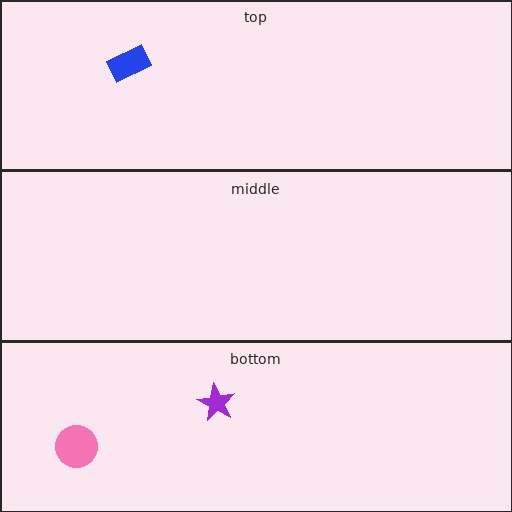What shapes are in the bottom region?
The pink circle, the purple star.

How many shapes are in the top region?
1.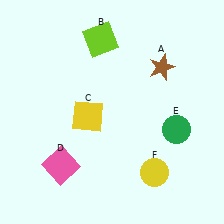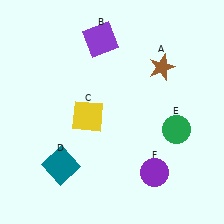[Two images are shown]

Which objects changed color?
B changed from lime to purple. D changed from pink to teal. F changed from yellow to purple.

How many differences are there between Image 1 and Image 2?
There are 3 differences between the two images.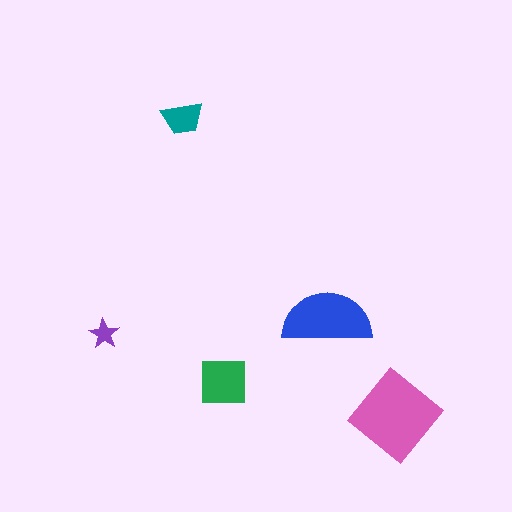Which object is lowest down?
The pink diamond is bottommost.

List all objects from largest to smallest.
The pink diamond, the blue semicircle, the green square, the teal trapezoid, the purple star.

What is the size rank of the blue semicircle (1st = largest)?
2nd.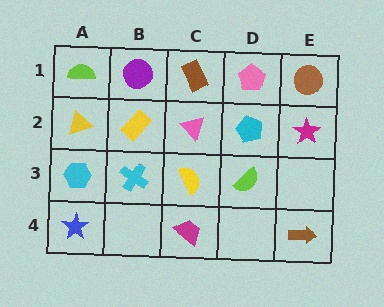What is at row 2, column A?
A yellow triangle.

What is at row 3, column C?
A yellow semicircle.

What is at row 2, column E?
A magenta star.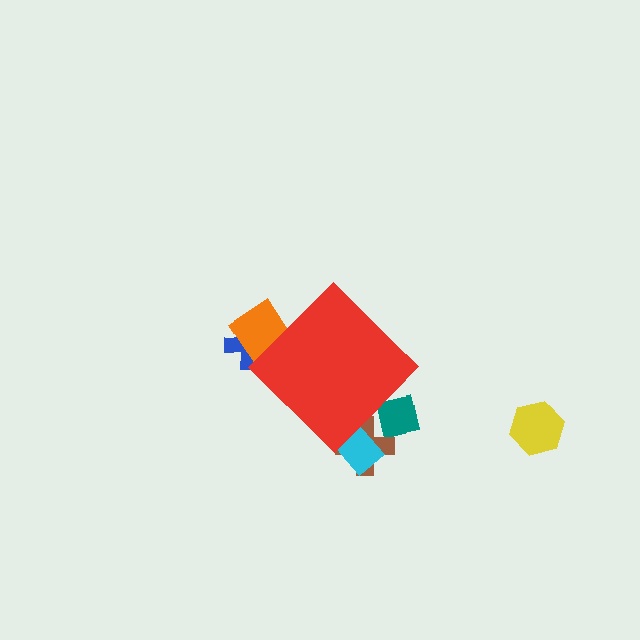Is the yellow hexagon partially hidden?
No, the yellow hexagon is fully visible.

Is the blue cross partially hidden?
Yes, the blue cross is partially hidden behind the red diamond.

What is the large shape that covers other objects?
A red diamond.